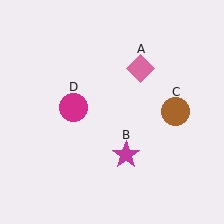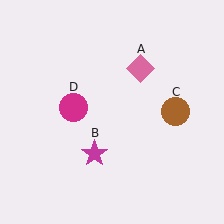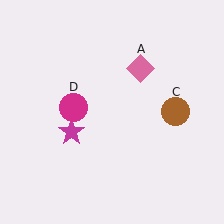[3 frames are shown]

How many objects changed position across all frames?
1 object changed position: magenta star (object B).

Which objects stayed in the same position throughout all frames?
Pink diamond (object A) and brown circle (object C) and magenta circle (object D) remained stationary.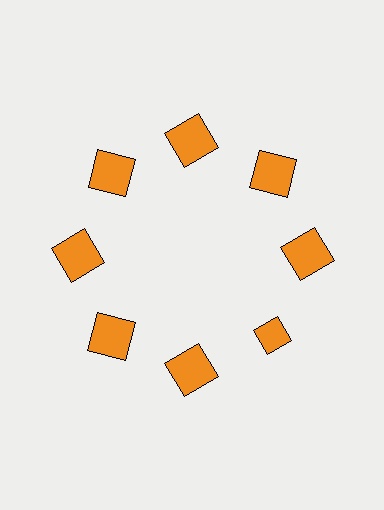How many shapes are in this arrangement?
There are 8 shapes arranged in a ring pattern.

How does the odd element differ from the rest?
It has a different shape: diamond instead of square.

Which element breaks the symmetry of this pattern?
The orange diamond at roughly the 4 o'clock position breaks the symmetry. All other shapes are orange squares.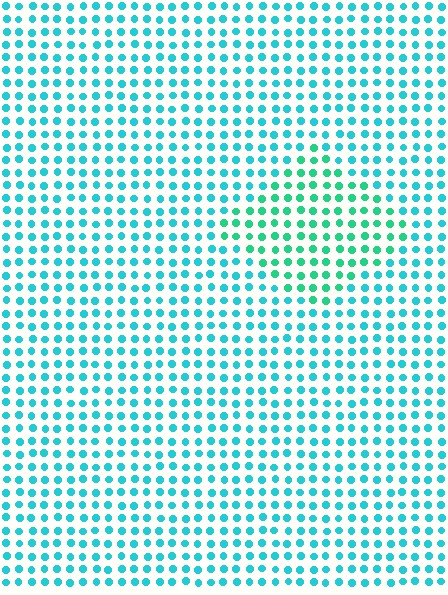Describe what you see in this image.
The image is filled with small cyan elements in a uniform arrangement. A diamond-shaped region is visible where the elements are tinted to a slightly different hue, forming a subtle color boundary.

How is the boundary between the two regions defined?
The boundary is defined purely by a slight shift in hue (about 29 degrees). Spacing, size, and orientation are identical on both sides.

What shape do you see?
I see a diamond.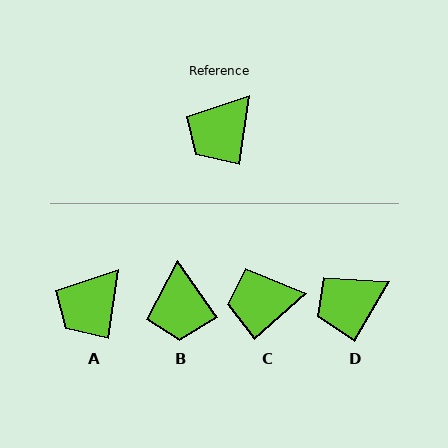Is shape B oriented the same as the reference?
No, it is off by about 44 degrees.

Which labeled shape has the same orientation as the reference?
A.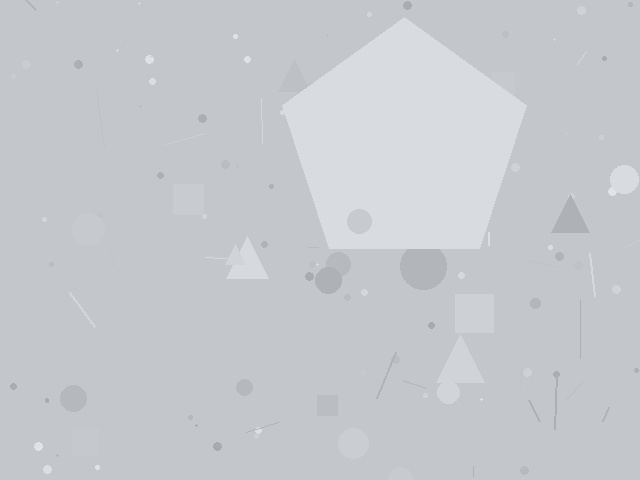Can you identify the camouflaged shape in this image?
The camouflaged shape is a pentagon.